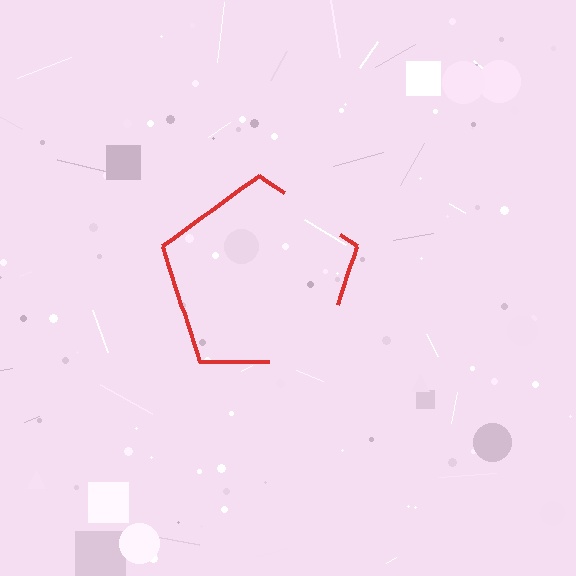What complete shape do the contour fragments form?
The contour fragments form a pentagon.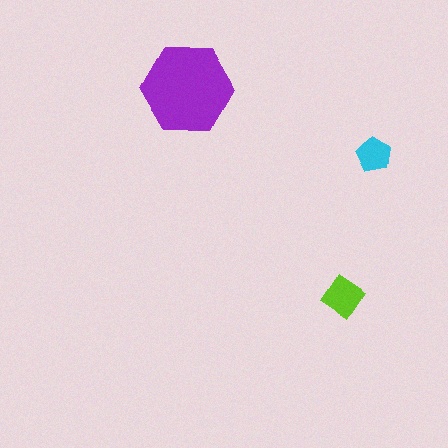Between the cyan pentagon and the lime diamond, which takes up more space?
The lime diamond.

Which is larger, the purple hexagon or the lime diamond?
The purple hexagon.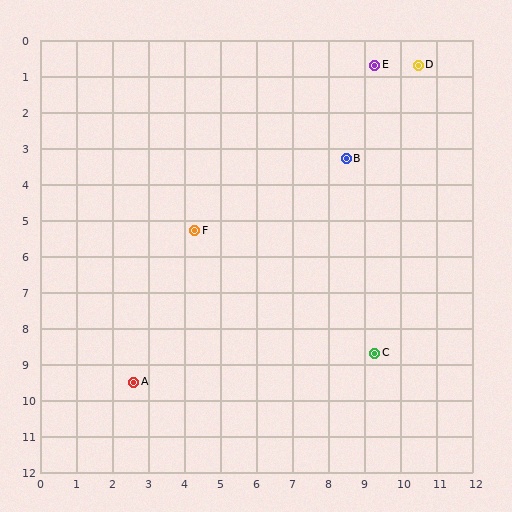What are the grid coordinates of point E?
Point E is at approximately (9.3, 0.7).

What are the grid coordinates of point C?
Point C is at approximately (9.3, 8.7).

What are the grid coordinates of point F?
Point F is at approximately (4.3, 5.3).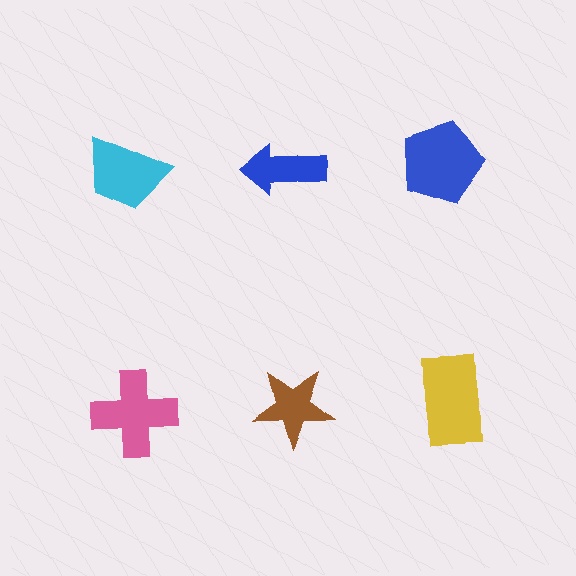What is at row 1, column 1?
A cyan trapezoid.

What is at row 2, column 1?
A pink cross.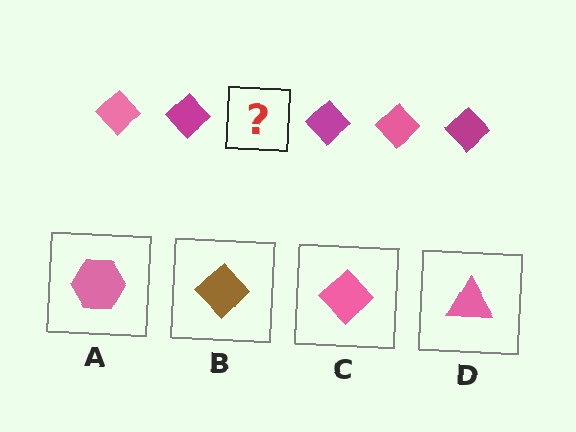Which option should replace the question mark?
Option C.